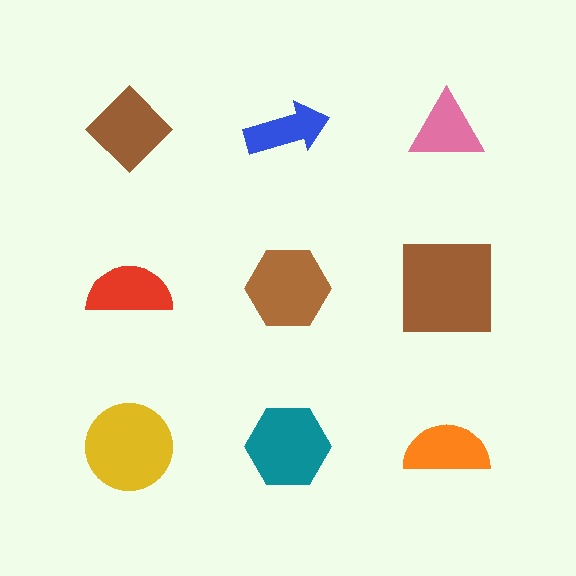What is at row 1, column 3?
A pink triangle.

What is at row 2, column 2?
A brown hexagon.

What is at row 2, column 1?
A red semicircle.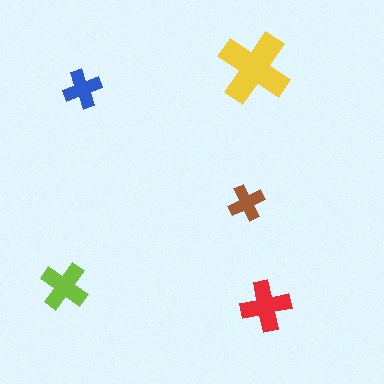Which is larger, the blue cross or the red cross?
The red one.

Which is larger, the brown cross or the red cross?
The red one.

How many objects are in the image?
There are 5 objects in the image.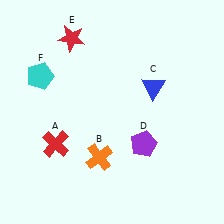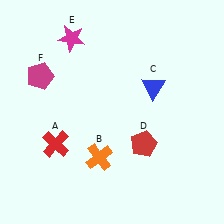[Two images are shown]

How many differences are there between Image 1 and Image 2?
There are 3 differences between the two images.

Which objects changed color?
D changed from purple to red. E changed from red to magenta. F changed from cyan to magenta.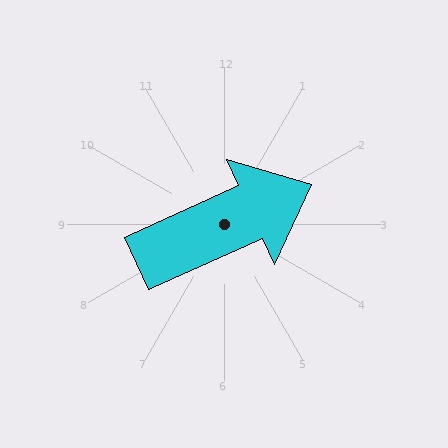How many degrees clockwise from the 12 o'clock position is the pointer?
Approximately 65 degrees.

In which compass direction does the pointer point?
Northeast.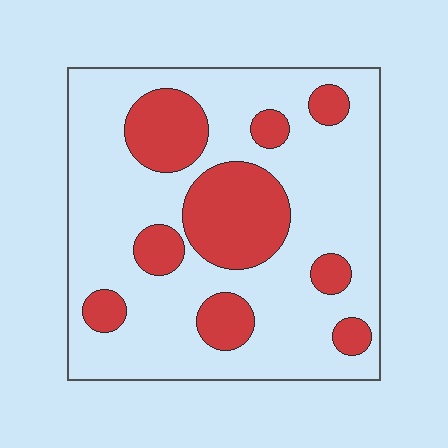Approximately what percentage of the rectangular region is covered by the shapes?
Approximately 25%.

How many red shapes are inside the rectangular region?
9.